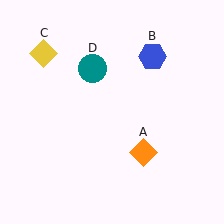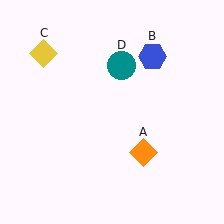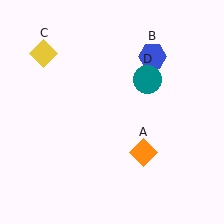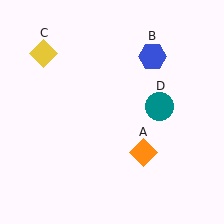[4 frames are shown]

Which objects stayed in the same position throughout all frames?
Orange diamond (object A) and blue hexagon (object B) and yellow diamond (object C) remained stationary.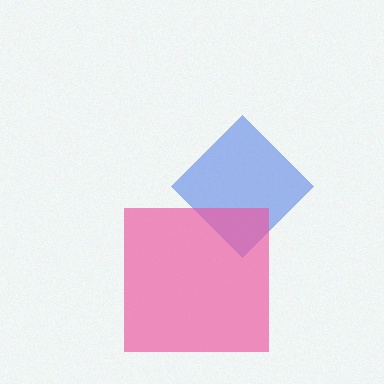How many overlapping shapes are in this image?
There are 2 overlapping shapes in the image.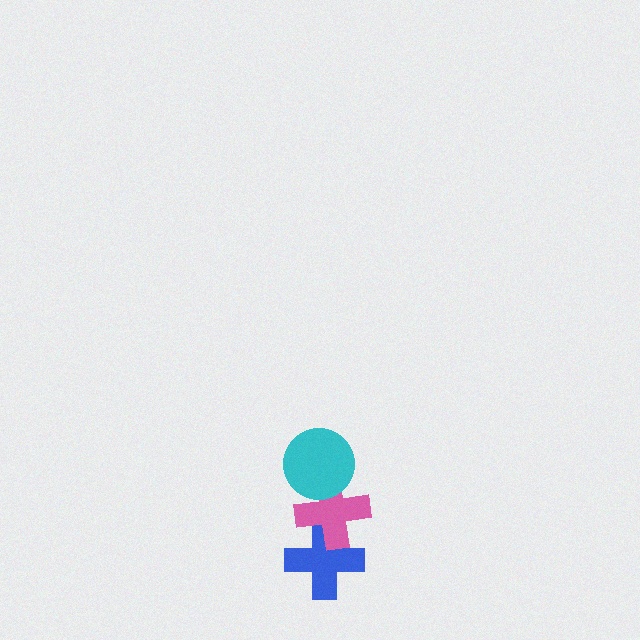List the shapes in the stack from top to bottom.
From top to bottom: the cyan circle, the pink cross, the blue cross.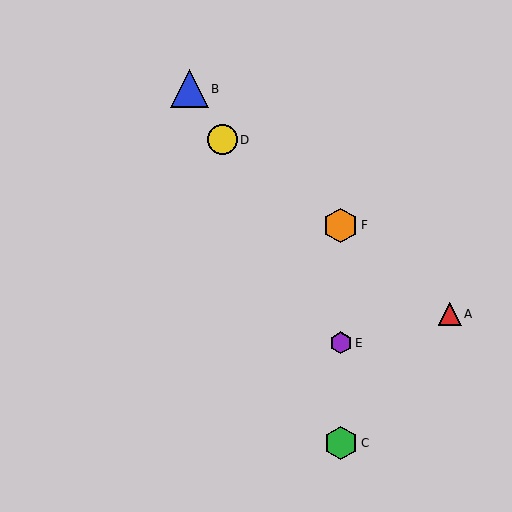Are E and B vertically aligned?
No, E is at x≈341 and B is at x≈189.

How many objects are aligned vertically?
3 objects (C, E, F) are aligned vertically.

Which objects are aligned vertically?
Objects C, E, F are aligned vertically.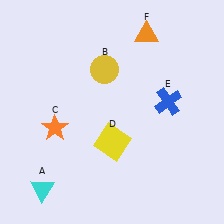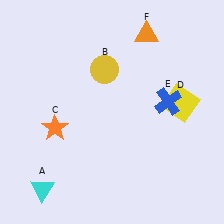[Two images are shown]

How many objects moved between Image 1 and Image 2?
1 object moved between the two images.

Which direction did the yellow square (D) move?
The yellow square (D) moved right.